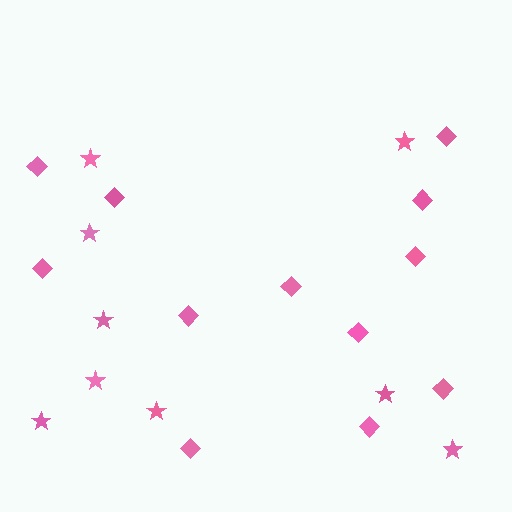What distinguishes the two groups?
There are 2 groups: one group of diamonds (12) and one group of stars (9).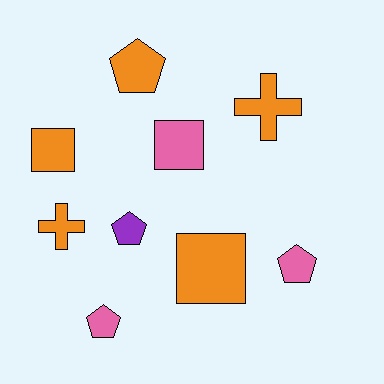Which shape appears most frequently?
Pentagon, with 4 objects.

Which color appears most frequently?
Orange, with 5 objects.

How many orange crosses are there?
There are 2 orange crosses.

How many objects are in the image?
There are 9 objects.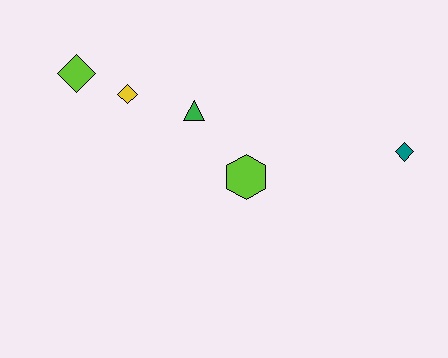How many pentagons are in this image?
There are no pentagons.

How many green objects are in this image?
There is 1 green object.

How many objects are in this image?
There are 5 objects.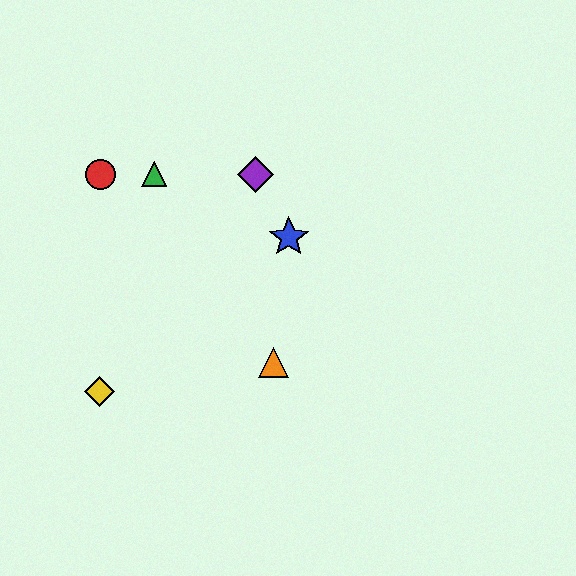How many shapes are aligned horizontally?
3 shapes (the red circle, the green triangle, the purple diamond) are aligned horizontally.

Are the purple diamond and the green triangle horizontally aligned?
Yes, both are at y≈174.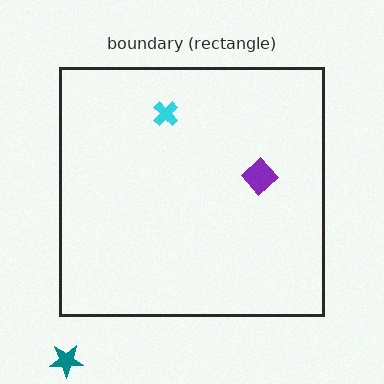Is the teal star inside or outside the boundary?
Outside.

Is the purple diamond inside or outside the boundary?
Inside.